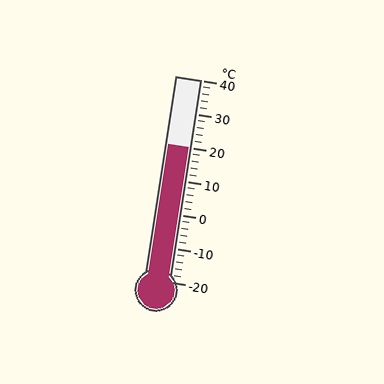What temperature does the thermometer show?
The thermometer shows approximately 20°C.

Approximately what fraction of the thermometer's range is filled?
The thermometer is filled to approximately 65% of its range.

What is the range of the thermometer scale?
The thermometer scale ranges from -20°C to 40°C.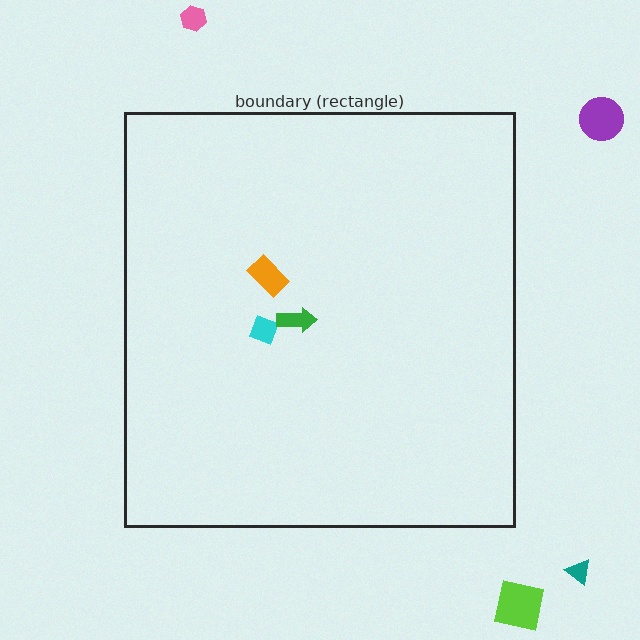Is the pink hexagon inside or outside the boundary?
Outside.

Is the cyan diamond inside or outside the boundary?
Inside.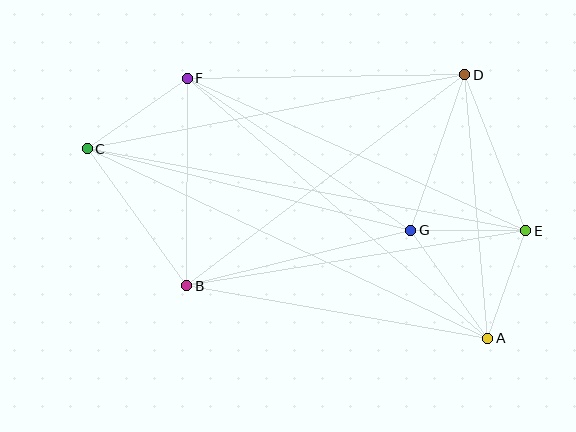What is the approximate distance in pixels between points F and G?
The distance between F and G is approximately 271 pixels.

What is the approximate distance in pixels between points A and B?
The distance between A and B is approximately 306 pixels.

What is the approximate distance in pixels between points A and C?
The distance between A and C is approximately 443 pixels.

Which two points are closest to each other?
Points A and E are closest to each other.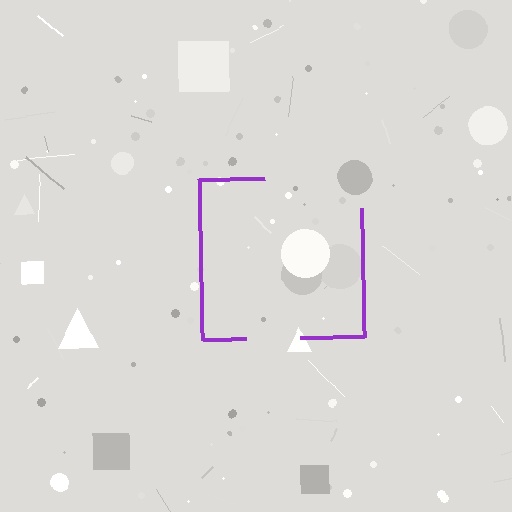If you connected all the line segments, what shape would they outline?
They would outline a square.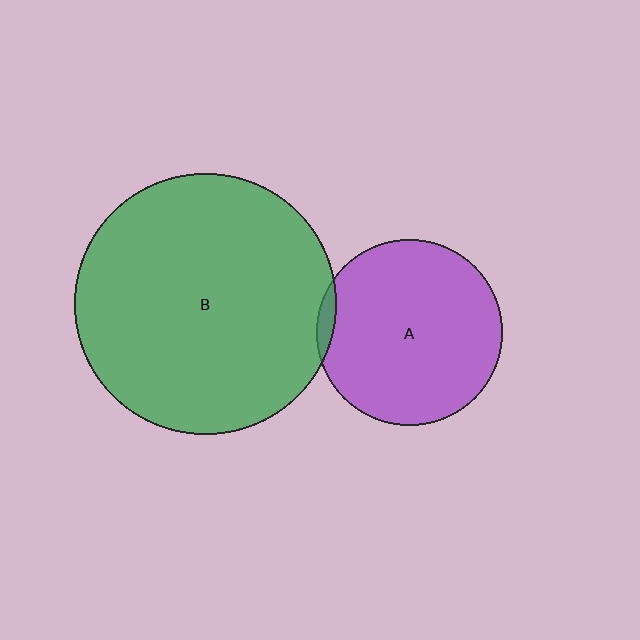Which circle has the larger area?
Circle B (green).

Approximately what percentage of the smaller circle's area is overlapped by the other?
Approximately 5%.